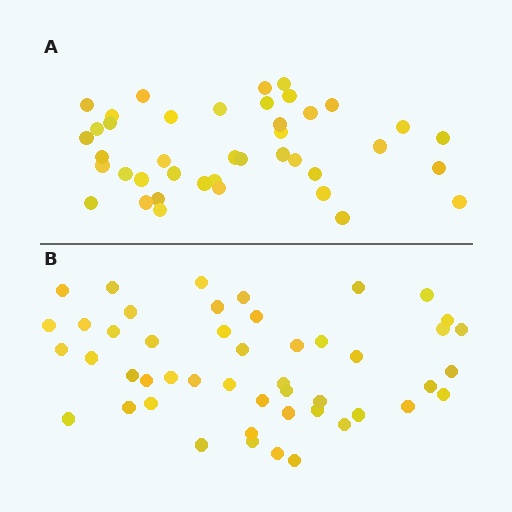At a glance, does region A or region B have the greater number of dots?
Region B (the bottom region) has more dots.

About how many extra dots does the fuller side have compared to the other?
Region B has roughly 8 or so more dots than region A.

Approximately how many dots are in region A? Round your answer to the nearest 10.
About 40 dots. (The exact count is 41, which rounds to 40.)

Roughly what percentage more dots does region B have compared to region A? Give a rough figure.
About 15% more.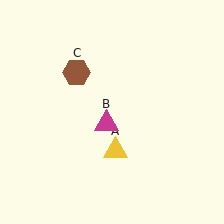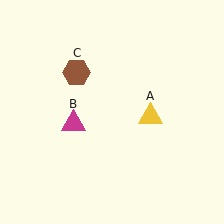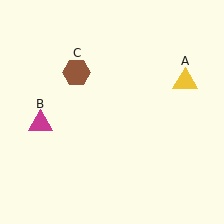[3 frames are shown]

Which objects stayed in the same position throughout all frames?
Brown hexagon (object C) remained stationary.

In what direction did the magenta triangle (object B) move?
The magenta triangle (object B) moved left.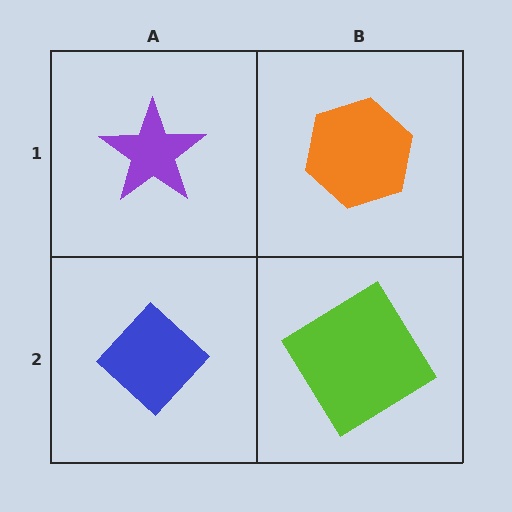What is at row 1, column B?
An orange hexagon.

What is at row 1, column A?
A purple star.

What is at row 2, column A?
A blue diamond.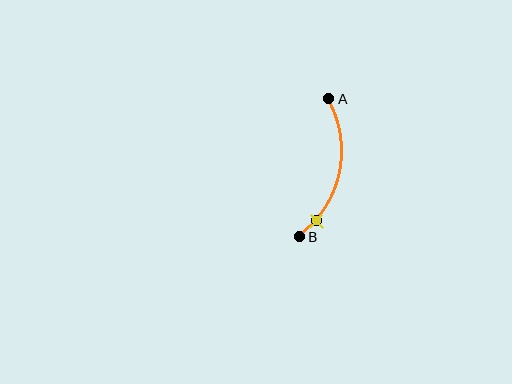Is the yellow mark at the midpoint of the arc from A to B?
No. The yellow mark lies on the arc but is closer to endpoint B. The arc midpoint would be at the point on the curve equidistant along the arc from both A and B.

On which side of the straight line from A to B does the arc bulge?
The arc bulges to the right of the straight line connecting A and B.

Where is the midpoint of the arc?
The arc midpoint is the point on the curve farthest from the straight line joining A and B. It sits to the right of that line.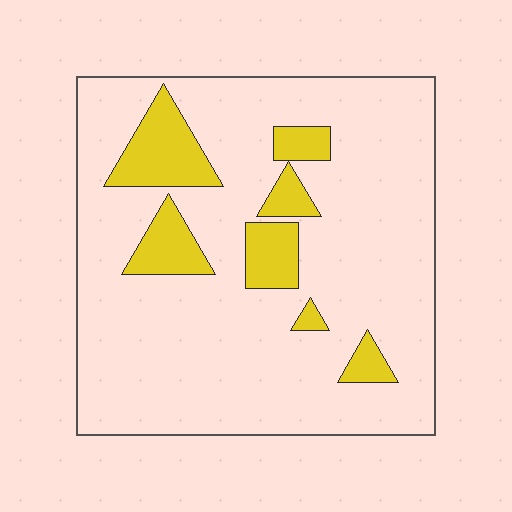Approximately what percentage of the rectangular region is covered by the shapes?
Approximately 15%.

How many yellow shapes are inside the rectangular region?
7.